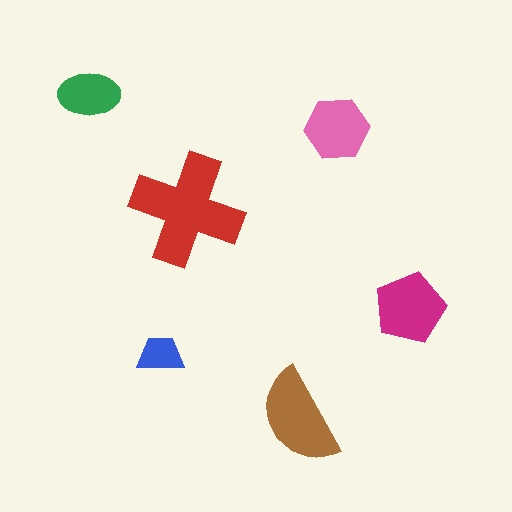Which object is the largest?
The red cross.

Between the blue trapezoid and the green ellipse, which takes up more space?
The green ellipse.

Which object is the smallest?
The blue trapezoid.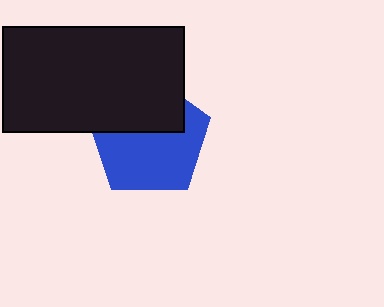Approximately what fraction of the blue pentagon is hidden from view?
Roughly 41% of the blue pentagon is hidden behind the black rectangle.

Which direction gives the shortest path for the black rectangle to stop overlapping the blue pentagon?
Moving up gives the shortest separation.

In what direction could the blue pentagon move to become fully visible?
The blue pentagon could move down. That would shift it out from behind the black rectangle entirely.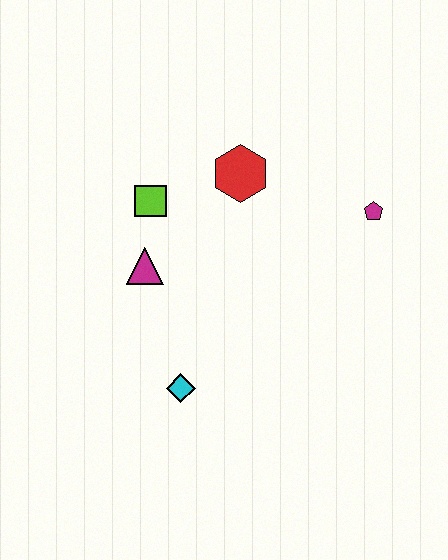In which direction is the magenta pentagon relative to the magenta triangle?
The magenta pentagon is to the right of the magenta triangle.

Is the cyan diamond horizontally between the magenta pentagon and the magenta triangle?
Yes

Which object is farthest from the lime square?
The magenta pentagon is farthest from the lime square.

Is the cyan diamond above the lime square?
No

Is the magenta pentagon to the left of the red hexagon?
No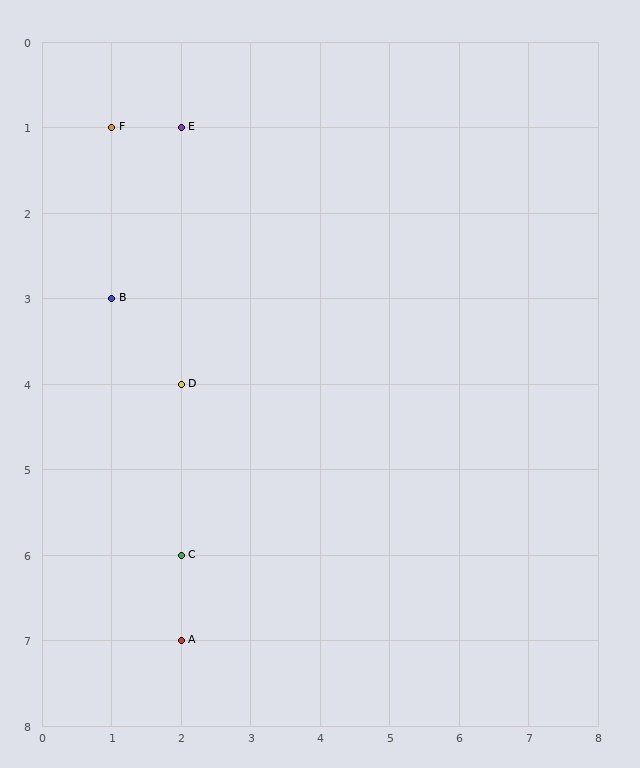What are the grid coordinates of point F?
Point F is at grid coordinates (1, 1).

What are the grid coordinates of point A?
Point A is at grid coordinates (2, 7).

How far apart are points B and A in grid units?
Points B and A are 1 column and 4 rows apart (about 4.1 grid units diagonally).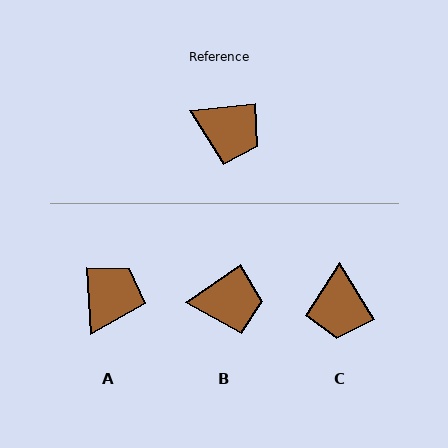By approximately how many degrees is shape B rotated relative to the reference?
Approximately 28 degrees counter-clockwise.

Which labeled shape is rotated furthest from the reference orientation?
A, about 87 degrees away.